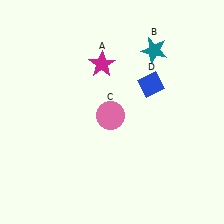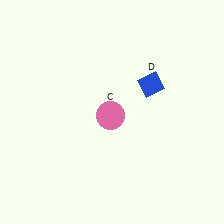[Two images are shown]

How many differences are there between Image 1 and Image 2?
There are 2 differences between the two images.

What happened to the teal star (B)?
The teal star (B) was removed in Image 2. It was in the top-right area of Image 1.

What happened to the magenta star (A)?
The magenta star (A) was removed in Image 2. It was in the top-left area of Image 1.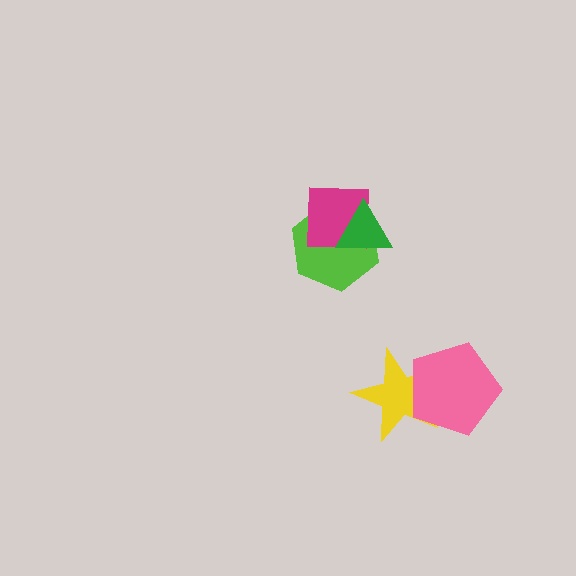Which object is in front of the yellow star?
The pink pentagon is in front of the yellow star.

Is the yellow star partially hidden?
Yes, it is partially covered by another shape.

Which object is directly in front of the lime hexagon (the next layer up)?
The magenta square is directly in front of the lime hexagon.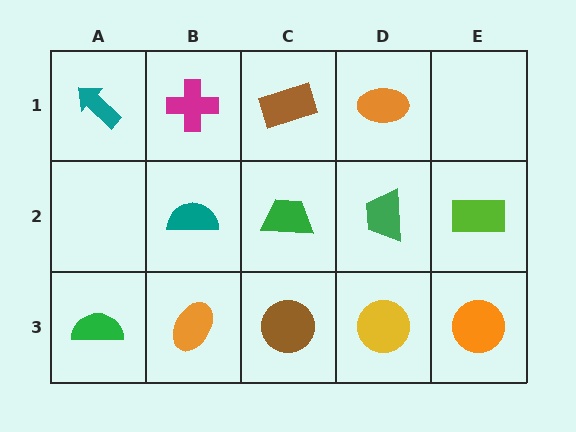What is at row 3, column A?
A green semicircle.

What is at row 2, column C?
A green trapezoid.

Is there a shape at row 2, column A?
No, that cell is empty.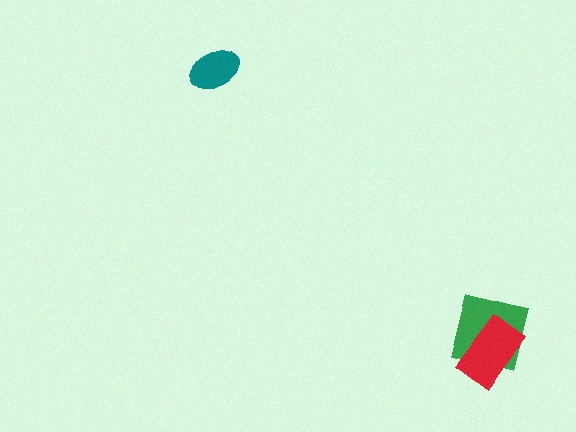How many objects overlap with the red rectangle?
1 object overlaps with the red rectangle.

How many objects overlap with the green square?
1 object overlaps with the green square.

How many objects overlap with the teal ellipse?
0 objects overlap with the teal ellipse.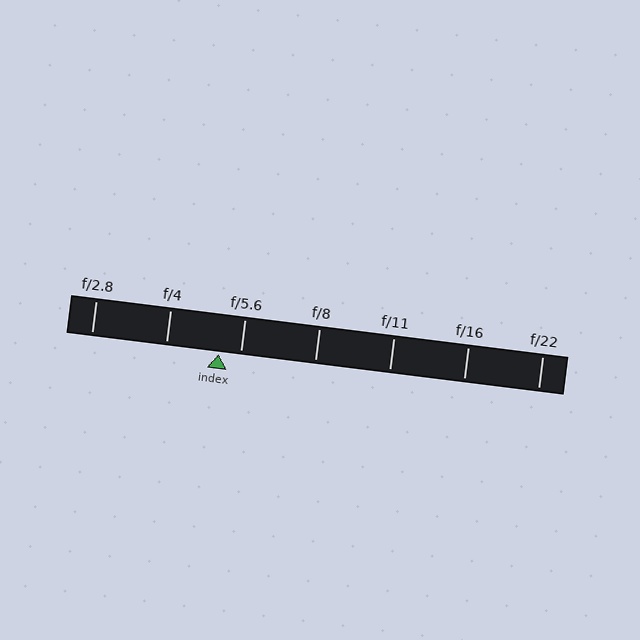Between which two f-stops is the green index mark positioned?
The index mark is between f/4 and f/5.6.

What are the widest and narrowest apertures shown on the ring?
The widest aperture shown is f/2.8 and the narrowest is f/22.